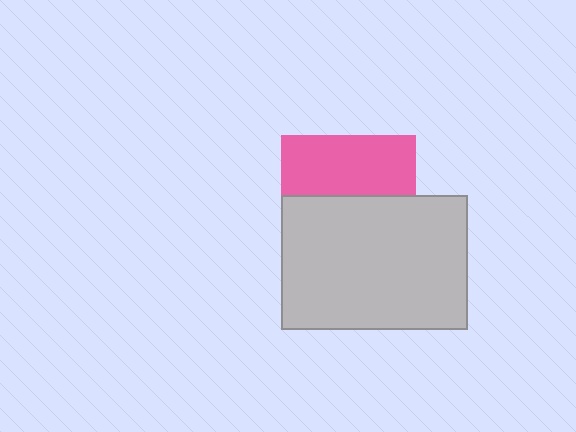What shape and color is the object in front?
The object in front is a light gray rectangle.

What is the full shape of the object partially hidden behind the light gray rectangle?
The partially hidden object is a pink square.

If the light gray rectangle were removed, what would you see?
You would see the complete pink square.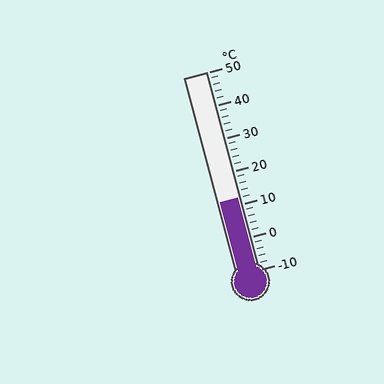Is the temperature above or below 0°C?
The temperature is above 0°C.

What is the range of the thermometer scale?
The thermometer scale ranges from -10°C to 50°C.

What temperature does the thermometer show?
The thermometer shows approximately 12°C.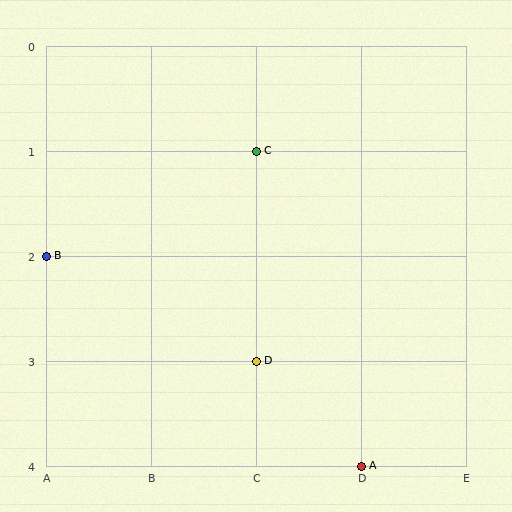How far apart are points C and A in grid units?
Points C and A are 1 column and 3 rows apart (about 3.2 grid units diagonally).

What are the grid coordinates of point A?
Point A is at grid coordinates (D, 4).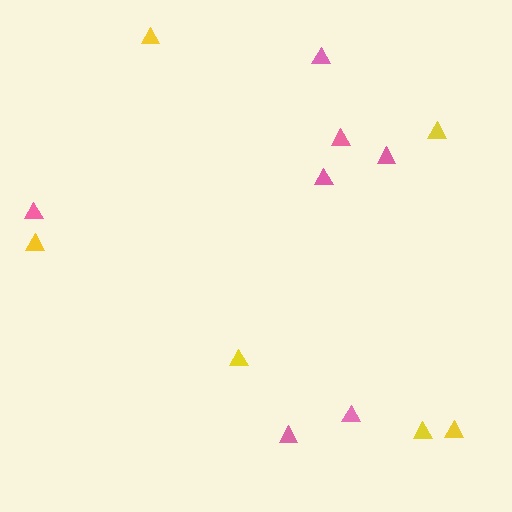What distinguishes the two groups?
There are 2 groups: one group of pink triangles (7) and one group of yellow triangles (6).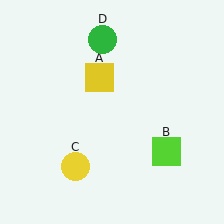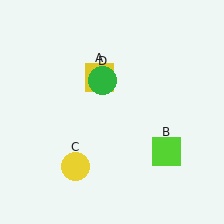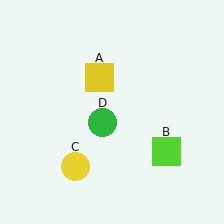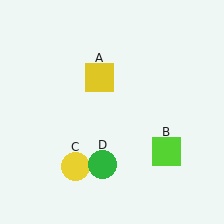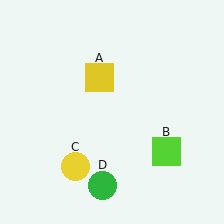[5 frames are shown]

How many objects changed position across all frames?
1 object changed position: green circle (object D).